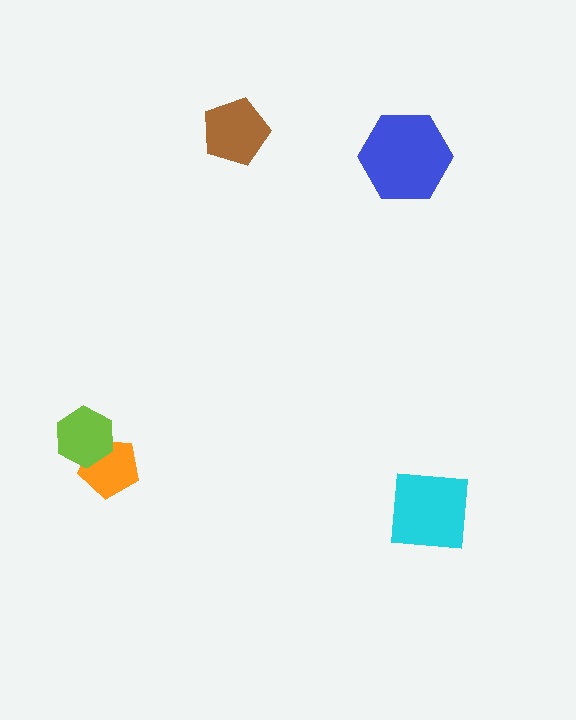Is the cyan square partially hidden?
No, no other shape covers it.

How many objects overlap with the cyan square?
0 objects overlap with the cyan square.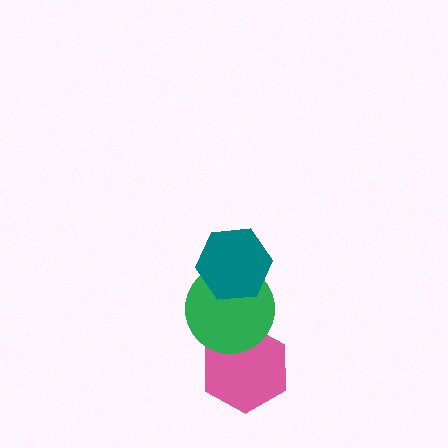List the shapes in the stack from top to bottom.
From top to bottom: the teal hexagon, the green circle, the pink hexagon.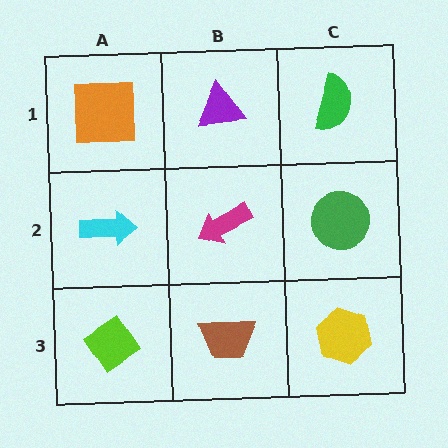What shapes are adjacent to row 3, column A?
A cyan arrow (row 2, column A), a brown trapezoid (row 3, column B).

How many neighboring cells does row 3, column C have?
2.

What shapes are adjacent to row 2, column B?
A purple triangle (row 1, column B), a brown trapezoid (row 3, column B), a cyan arrow (row 2, column A), a green circle (row 2, column C).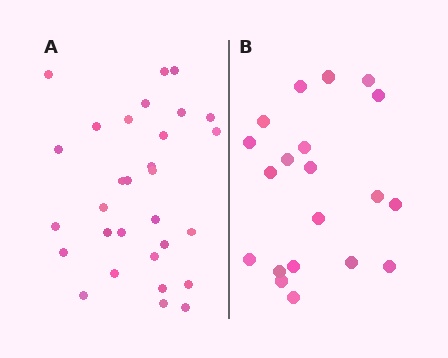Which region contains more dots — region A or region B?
Region A (the left region) has more dots.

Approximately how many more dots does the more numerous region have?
Region A has roughly 10 or so more dots than region B.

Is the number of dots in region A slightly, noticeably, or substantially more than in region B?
Region A has substantially more. The ratio is roughly 1.5 to 1.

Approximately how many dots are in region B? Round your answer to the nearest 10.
About 20 dots.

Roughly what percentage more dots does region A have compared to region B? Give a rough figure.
About 50% more.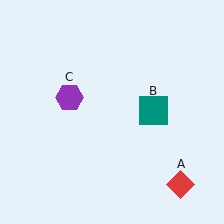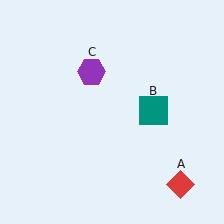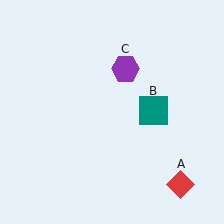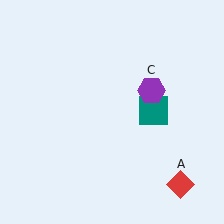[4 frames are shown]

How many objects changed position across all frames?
1 object changed position: purple hexagon (object C).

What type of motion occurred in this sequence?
The purple hexagon (object C) rotated clockwise around the center of the scene.